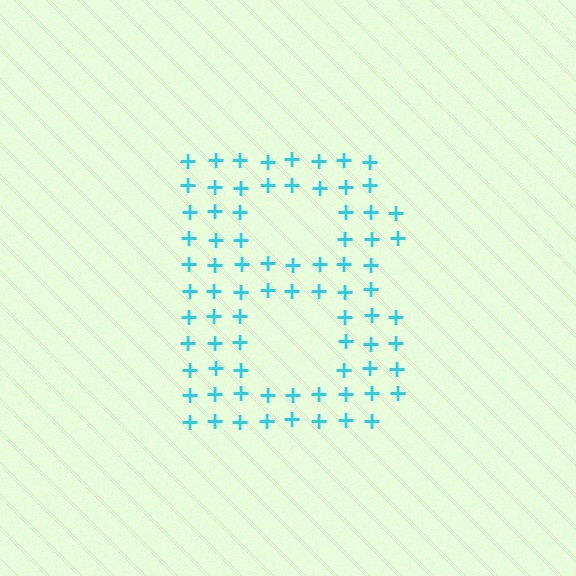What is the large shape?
The large shape is the letter B.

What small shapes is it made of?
It is made of small plus signs.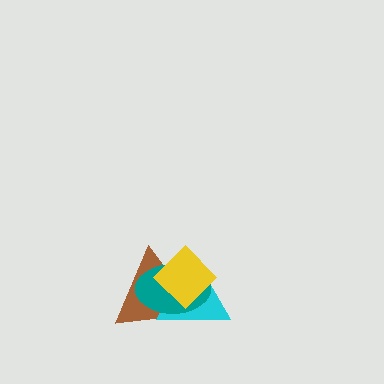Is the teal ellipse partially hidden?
Yes, it is partially covered by another shape.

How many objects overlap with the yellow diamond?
3 objects overlap with the yellow diamond.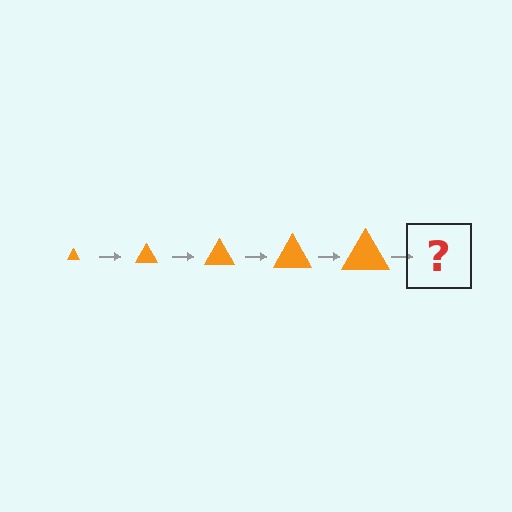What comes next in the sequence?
The next element should be an orange triangle, larger than the previous one.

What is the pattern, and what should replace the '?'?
The pattern is that the triangle gets progressively larger each step. The '?' should be an orange triangle, larger than the previous one.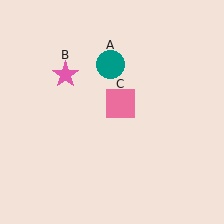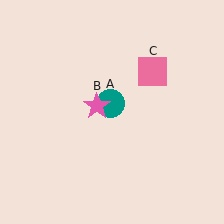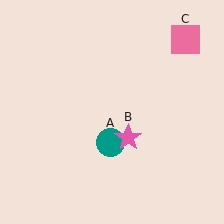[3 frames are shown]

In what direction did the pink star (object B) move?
The pink star (object B) moved down and to the right.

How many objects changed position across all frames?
3 objects changed position: teal circle (object A), pink star (object B), pink square (object C).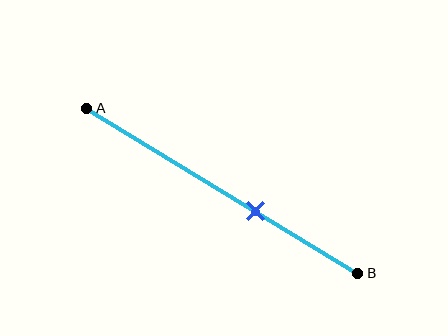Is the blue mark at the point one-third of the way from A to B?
No, the mark is at about 60% from A, not at the 33% one-third point.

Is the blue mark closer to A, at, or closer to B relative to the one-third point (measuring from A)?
The blue mark is closer to point B than the one-third point of segment AB.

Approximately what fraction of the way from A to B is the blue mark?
The blue mark is approximately 60% of the way from A to B.